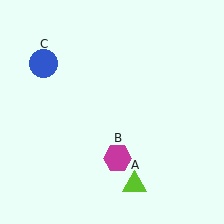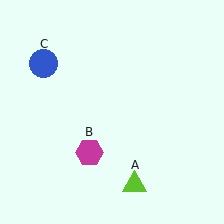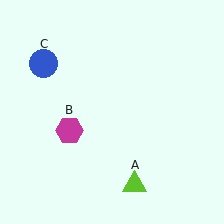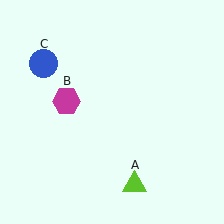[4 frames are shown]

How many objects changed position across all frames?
1 object changed position: magenta hexagon (object B).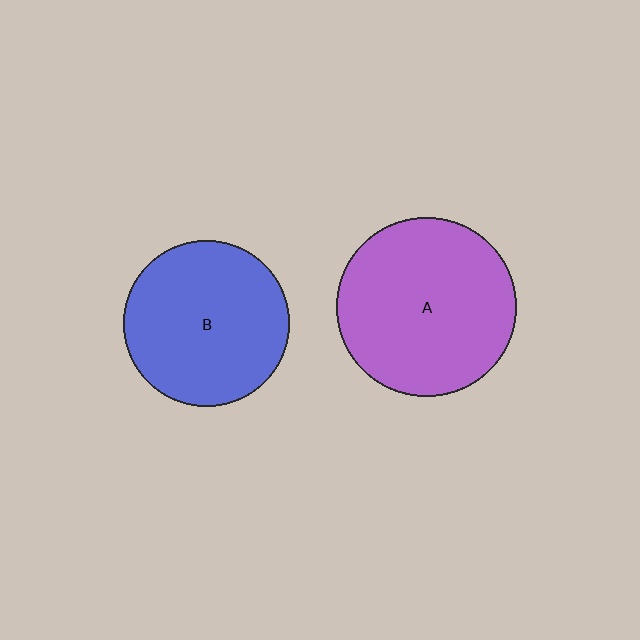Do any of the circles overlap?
No, none of the circles overlap.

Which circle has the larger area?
Circle A (purple).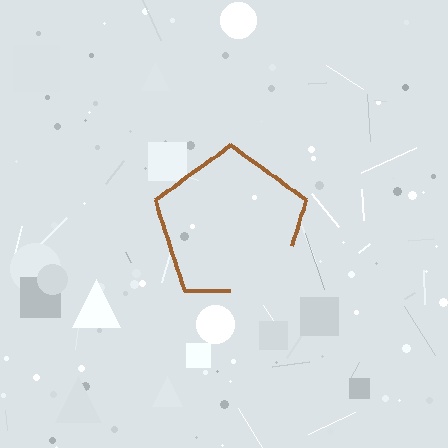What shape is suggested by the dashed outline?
The dashed outline suggests a pentagon.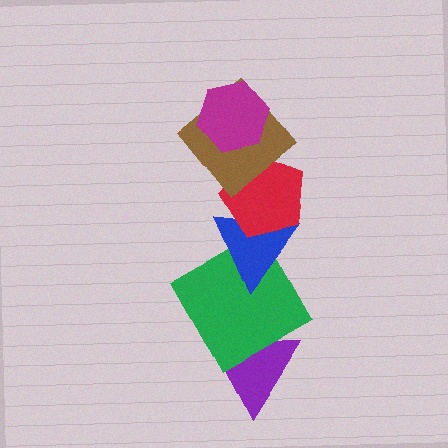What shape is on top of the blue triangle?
The red pentagon is on top of the blue triangle.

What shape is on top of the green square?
The blue triangle is on top of the green square.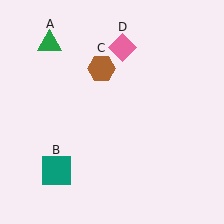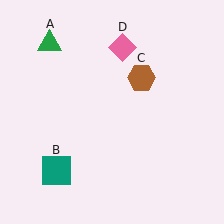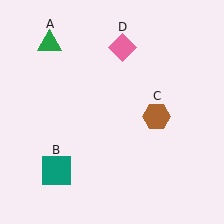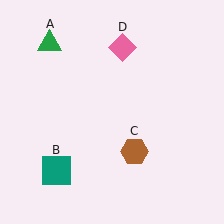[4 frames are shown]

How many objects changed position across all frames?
1 object changed position: brown hexagon (object C).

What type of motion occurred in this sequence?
The brown hexagon (object C) rotated clockwise around the center of the scene.